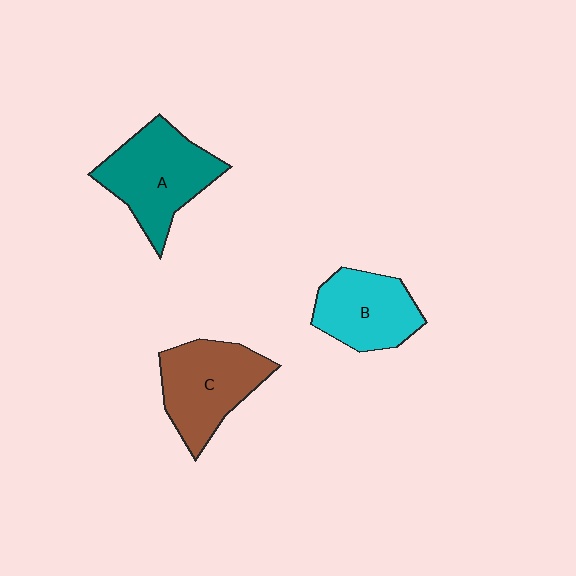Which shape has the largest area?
Shape A (teal).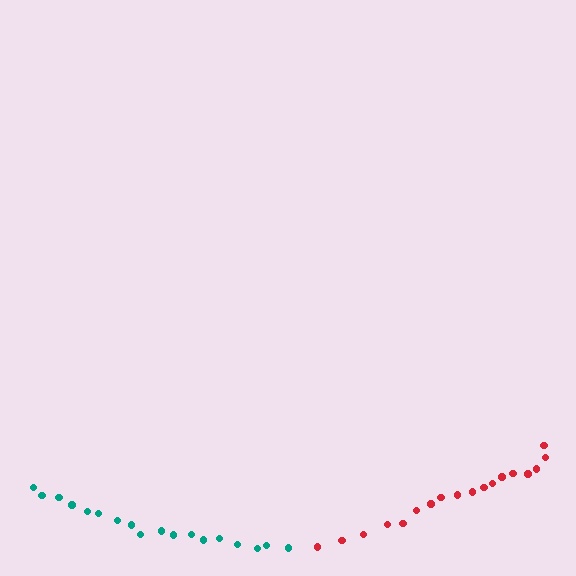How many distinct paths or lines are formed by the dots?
There are 2 distinct paths.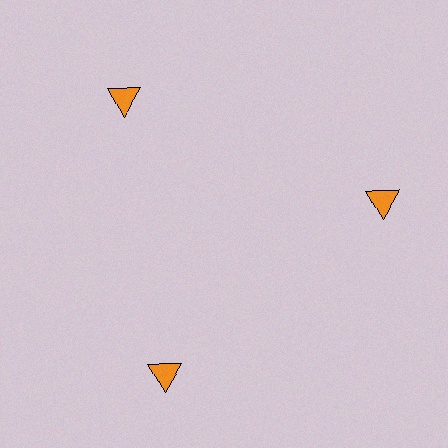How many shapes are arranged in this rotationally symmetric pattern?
There are 3 shapes, arranged in 3 groups of 1.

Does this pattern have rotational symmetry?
Yes, this pattern has 3-fold rotational symmetry. It looks the same after rotating 120 degrees around the center.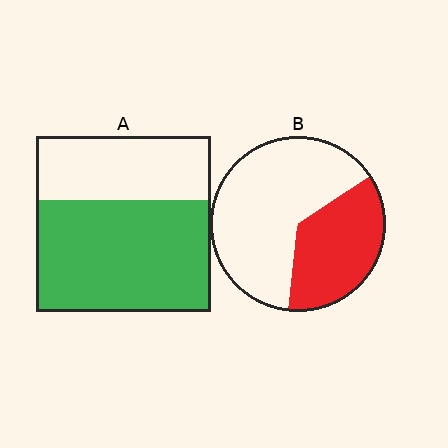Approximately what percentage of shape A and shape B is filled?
A is approximately 65% and B is approximately 35%.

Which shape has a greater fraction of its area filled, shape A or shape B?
Shape A.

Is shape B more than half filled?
No.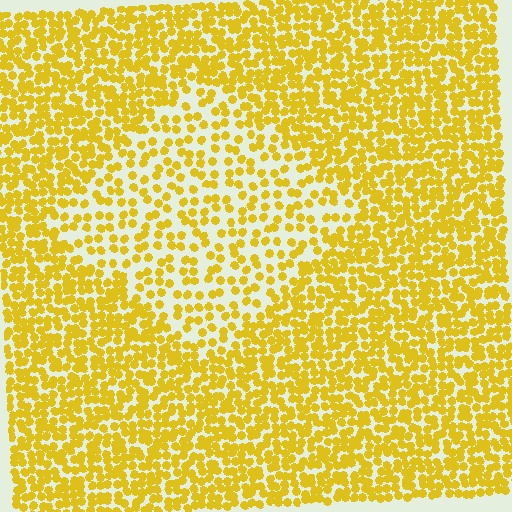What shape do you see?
I see a diamond.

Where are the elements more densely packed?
The elements are more densely packed outside the diamond boundary.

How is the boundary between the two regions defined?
The boundary is defined by a change in element density (approximately 2.0x ratio). All elements are the same color, size, and shape.